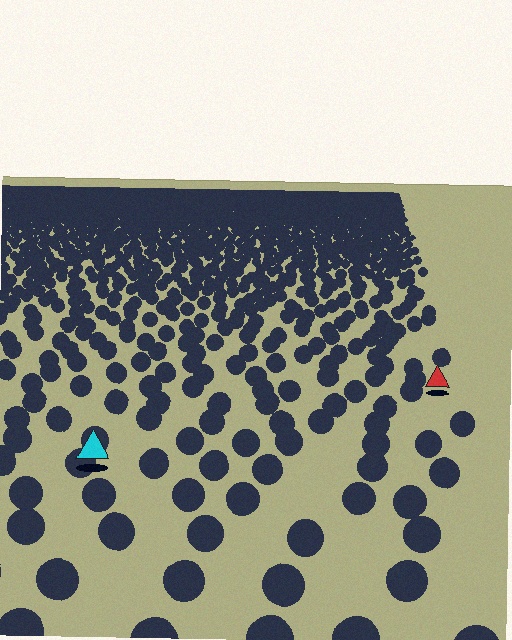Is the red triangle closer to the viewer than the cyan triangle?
No. The cyan triangle is closer — you can tell from the texture gradient: the ground texture is coarser near it.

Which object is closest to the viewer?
The cyan triangle is closest. The texture marks near it are larger and more spread out.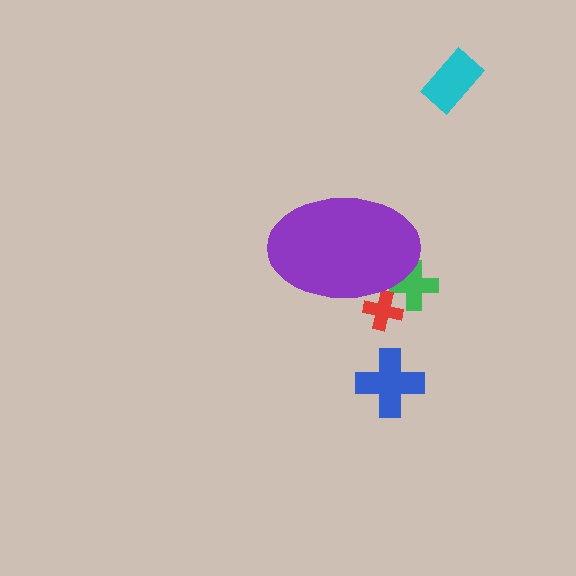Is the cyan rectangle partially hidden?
No, the cyan rectangle is fully visible.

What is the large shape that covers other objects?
A purple ellipse.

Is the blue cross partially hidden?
No, the blue cross is fully visible.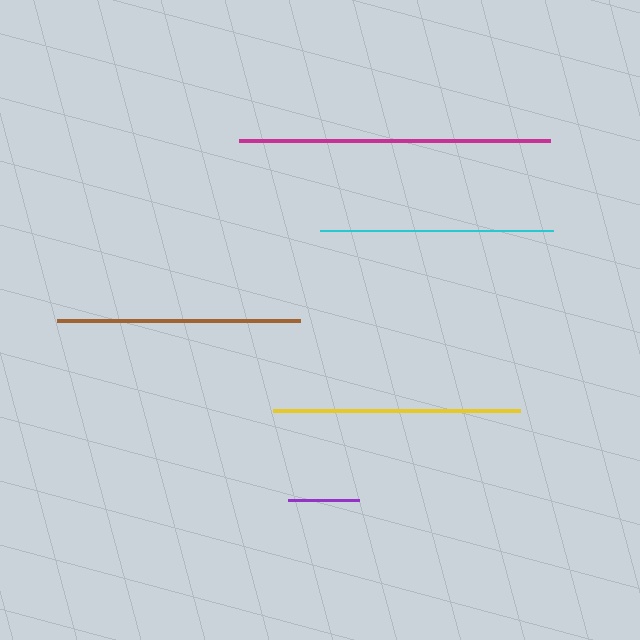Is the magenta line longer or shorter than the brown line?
The magenta line is longer than the brown line.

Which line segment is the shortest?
The purple line is the shortest at approximately 71 pixels.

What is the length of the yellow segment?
The yellow segment is approximately 247 pixels long.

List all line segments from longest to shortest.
From longest to shortest: magenta, yellow, brown, cyan, purple.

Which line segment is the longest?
The magenta line is the longest at approximately 311 pixels.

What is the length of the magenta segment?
The magenta segment is approximately 311 pixels long.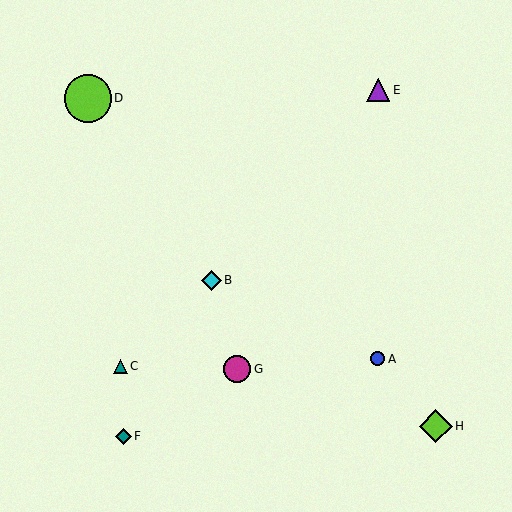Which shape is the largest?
The lime circle (labeled D) is the largest.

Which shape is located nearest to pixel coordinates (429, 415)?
The lime diamond (labeled H) at (436, 426) is nearest to that location.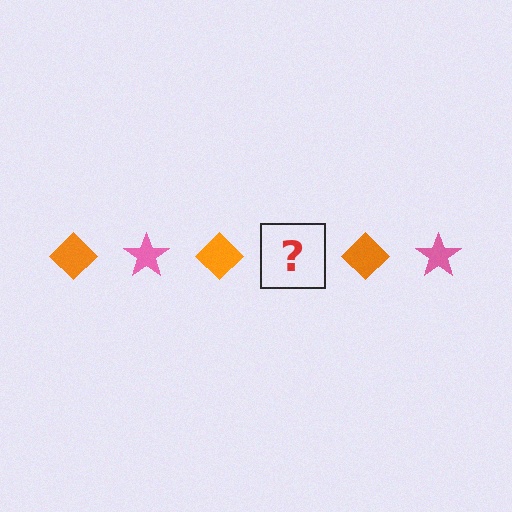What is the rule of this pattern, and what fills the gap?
The rule is that the pattern alternates between orange diamond and pink star. The gap should be filled with a pink star.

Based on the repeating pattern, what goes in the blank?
The blank should be a pink star.